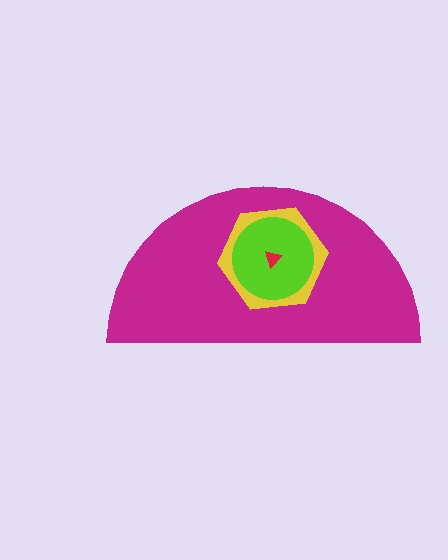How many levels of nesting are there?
4.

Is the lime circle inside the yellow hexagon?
Yes.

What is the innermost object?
The red triangle.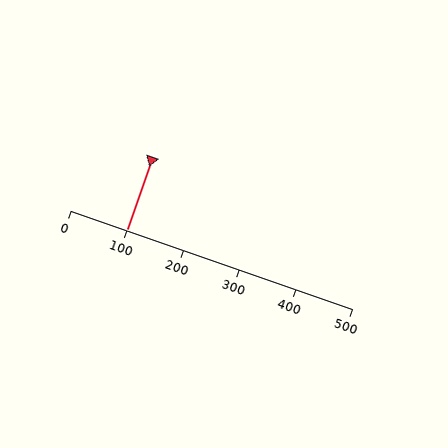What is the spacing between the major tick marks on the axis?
The major ticks are spaced 100 apart.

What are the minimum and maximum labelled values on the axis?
The axis runs from 0 to 500.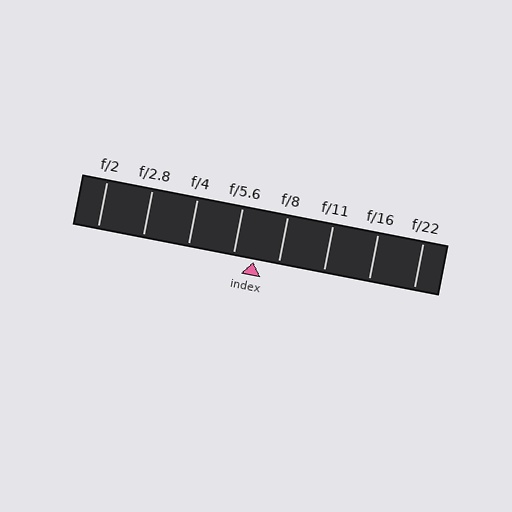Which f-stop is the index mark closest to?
The index mark is closest to f/5.6.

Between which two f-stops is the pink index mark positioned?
The index mark is between f/5.6 and f/8.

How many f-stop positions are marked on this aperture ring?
There are 8 f-stop positions marked.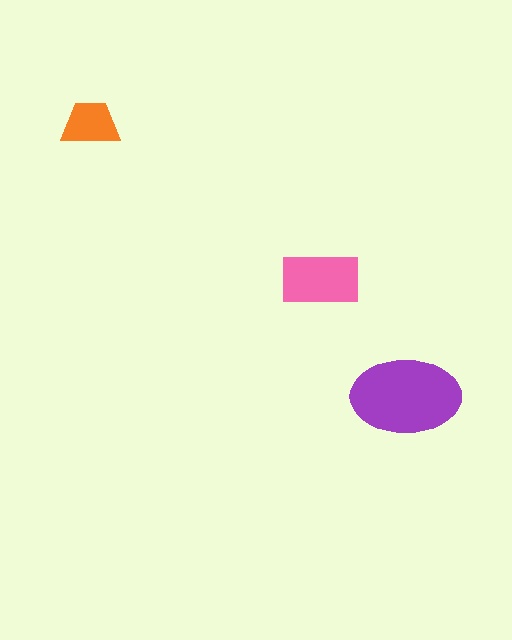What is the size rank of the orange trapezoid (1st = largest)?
3rd.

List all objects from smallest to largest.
The orange trapezoid, the pink rectangle, the purple ellipse.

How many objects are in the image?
There are 3 objects in the image.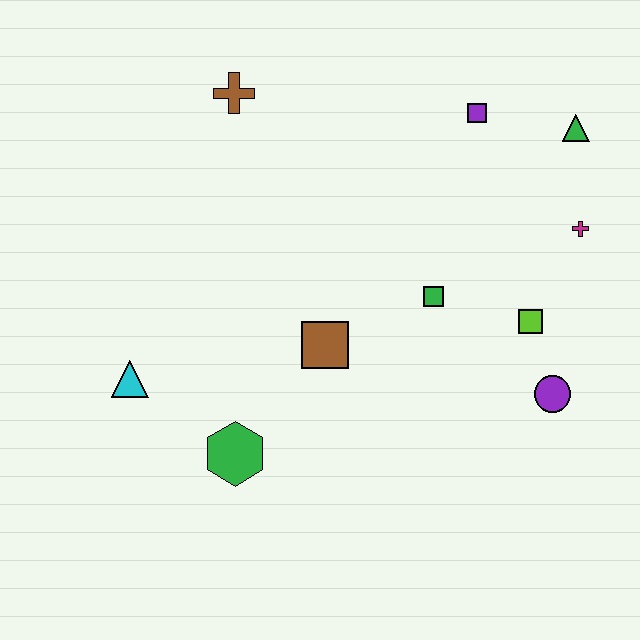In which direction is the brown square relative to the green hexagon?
The brown square is above the green hexagon.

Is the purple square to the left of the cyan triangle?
No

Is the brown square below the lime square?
Yes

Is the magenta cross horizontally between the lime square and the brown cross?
No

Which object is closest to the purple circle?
The lime square is closest to the purple circle.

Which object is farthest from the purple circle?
The brown cross is farthest from the purple circle.